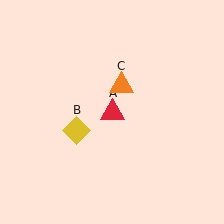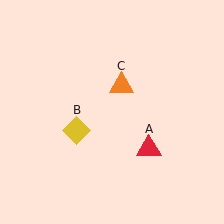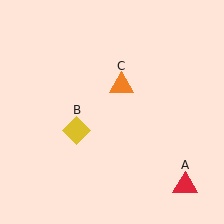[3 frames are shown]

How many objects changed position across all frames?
1 object changed position: red triangle (object A).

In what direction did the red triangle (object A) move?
The red triangle (object A) moved down and to the right.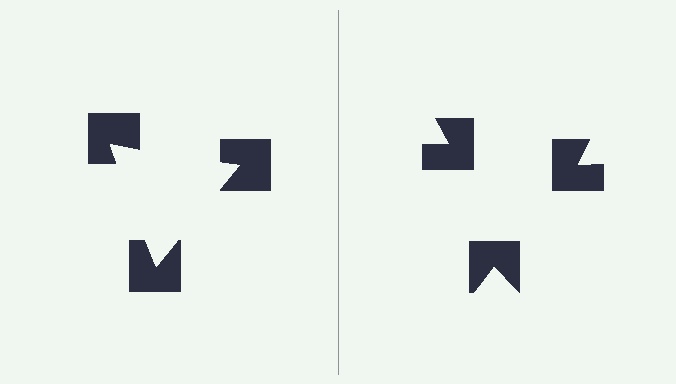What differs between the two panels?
The notched squares are positioned identically on both sides; only the wedge orientations differ. On the left they align to a triangle; on the right they are misaligned.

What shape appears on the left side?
An illusory triangle.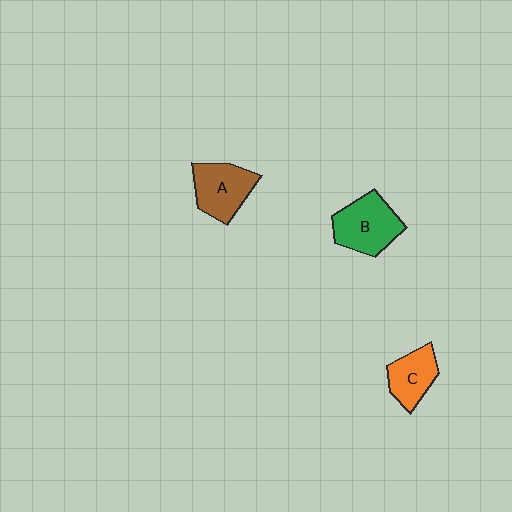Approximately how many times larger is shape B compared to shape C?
Approximately 1.4 times.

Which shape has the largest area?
Shape B (green).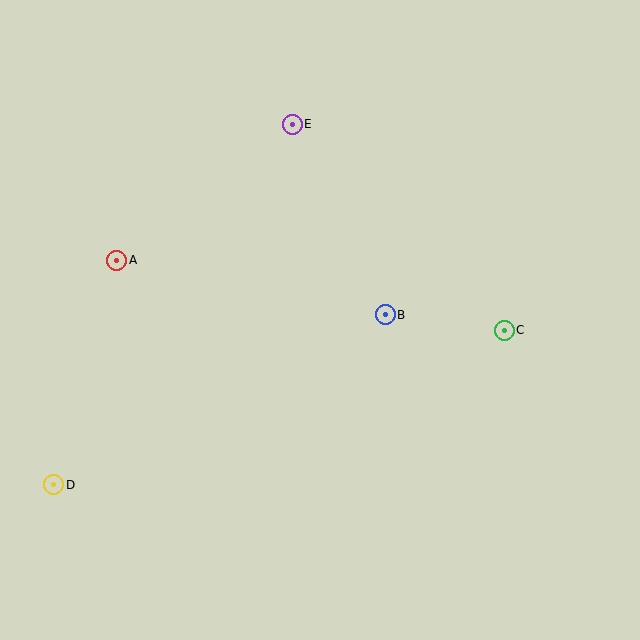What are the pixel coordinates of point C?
Point C is at (504, 330).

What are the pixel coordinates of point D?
Point D is at (54, 485).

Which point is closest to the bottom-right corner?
Point C is closest to the bottom-right corner.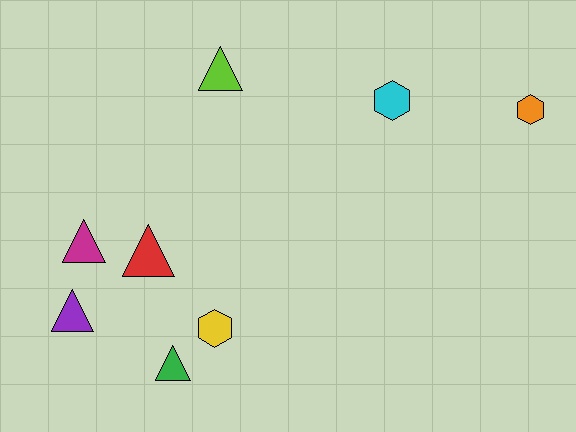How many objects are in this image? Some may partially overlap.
There are 8 objects.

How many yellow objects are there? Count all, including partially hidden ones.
There is 1 yellow object.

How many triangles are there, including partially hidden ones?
There are 5 triangles.